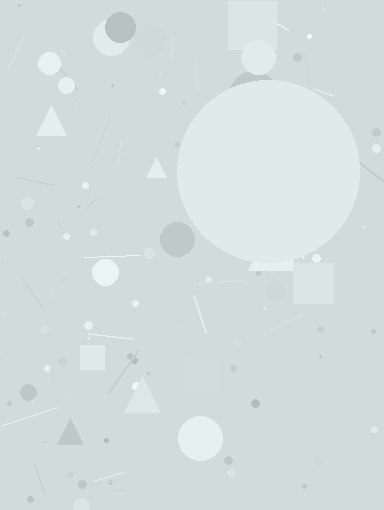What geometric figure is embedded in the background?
A circle is embedded in the background.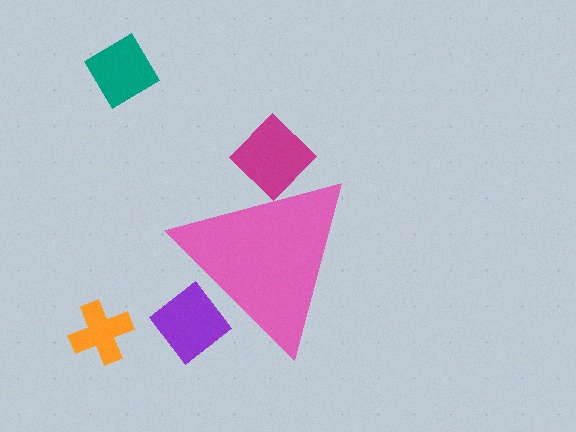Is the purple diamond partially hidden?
Yes, the purple diamond is partially hidden behind the pink triangle.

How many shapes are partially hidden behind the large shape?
2 shapes are partially hidden.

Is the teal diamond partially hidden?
No, the teal diamond is fully visible.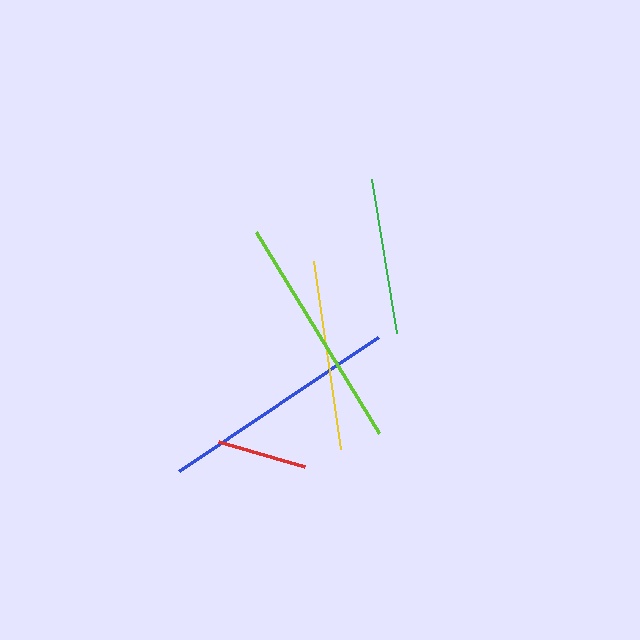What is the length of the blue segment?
The blue segment is approximately 240 pixels long.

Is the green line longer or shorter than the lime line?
The lime line is longer than the green line.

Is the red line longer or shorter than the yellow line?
The yellow line is longer than the red line.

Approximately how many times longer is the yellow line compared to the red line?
The yellow line is approximately 2.1 times the length of the red line.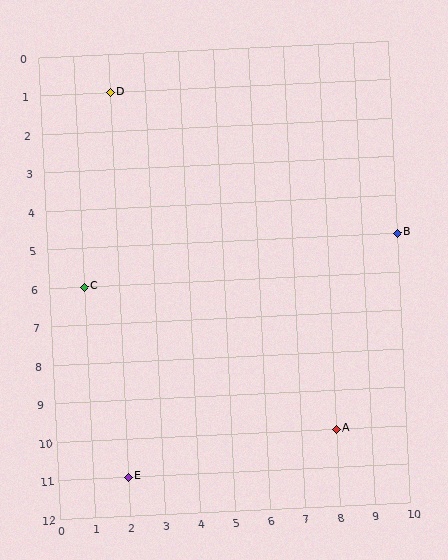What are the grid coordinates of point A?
Point A is at grid coordinates (8, 10).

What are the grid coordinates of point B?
Point B is at grid coordinates (10, 5).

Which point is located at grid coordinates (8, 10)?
Point A is at (8, 10).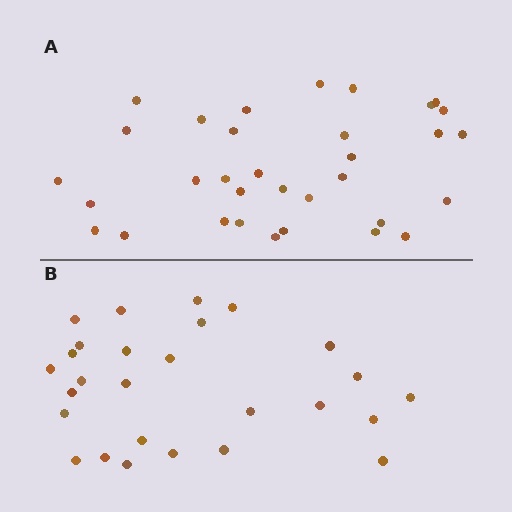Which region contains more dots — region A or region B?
Region A (the top region) has more dots.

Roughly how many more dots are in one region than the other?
Region A has about 6 more dots than region B.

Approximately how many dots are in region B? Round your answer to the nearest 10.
About 30 dots. (The exact count is 27, which rounds to 30.)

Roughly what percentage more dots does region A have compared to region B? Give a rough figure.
About 20% more.